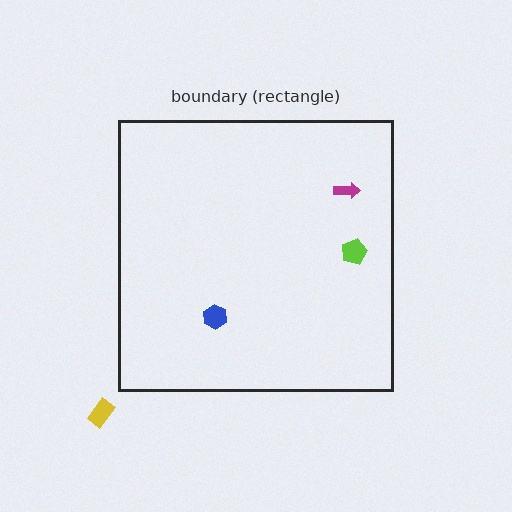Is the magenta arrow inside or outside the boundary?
Inside.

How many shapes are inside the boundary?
3 inside, 1 outside.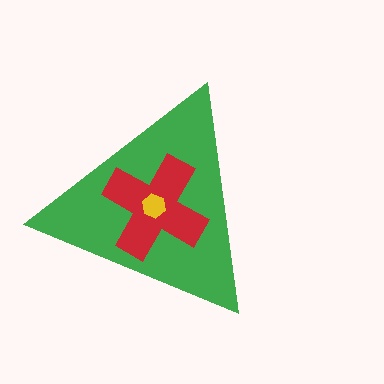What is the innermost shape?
The yellow hexagon.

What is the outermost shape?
The green triangle.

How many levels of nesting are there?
3.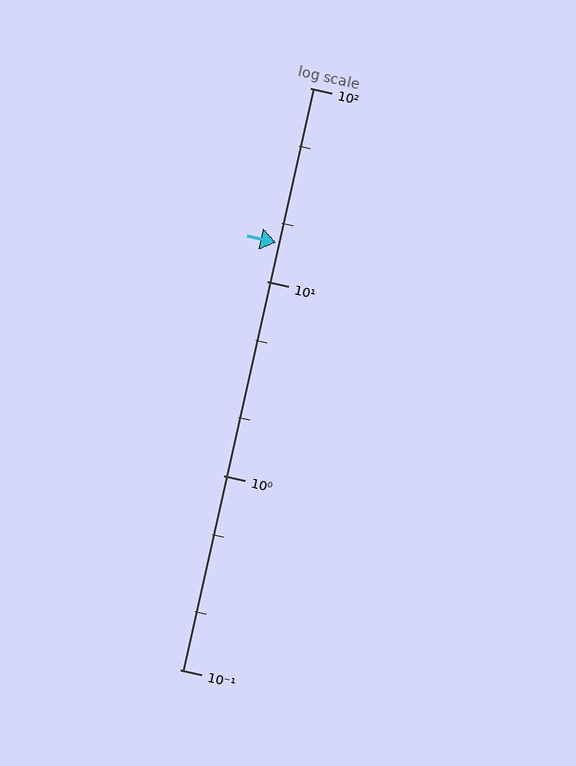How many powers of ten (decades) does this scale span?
The scale spans 3 decades, from 0.1 to 100.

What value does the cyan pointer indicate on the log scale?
The pointer indicates approximately 16.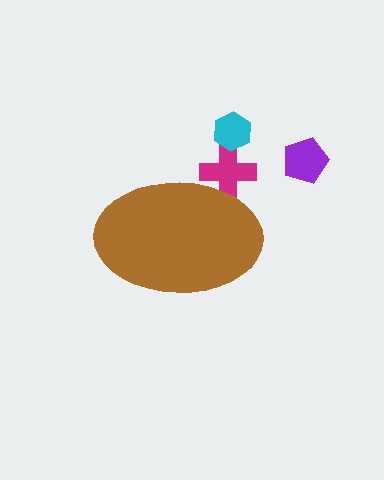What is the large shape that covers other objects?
A brown ellipse.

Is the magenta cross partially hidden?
Yes, the magenta cross is partially hidden behind the brown ellipse.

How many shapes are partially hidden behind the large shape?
1 shape is partially hidden.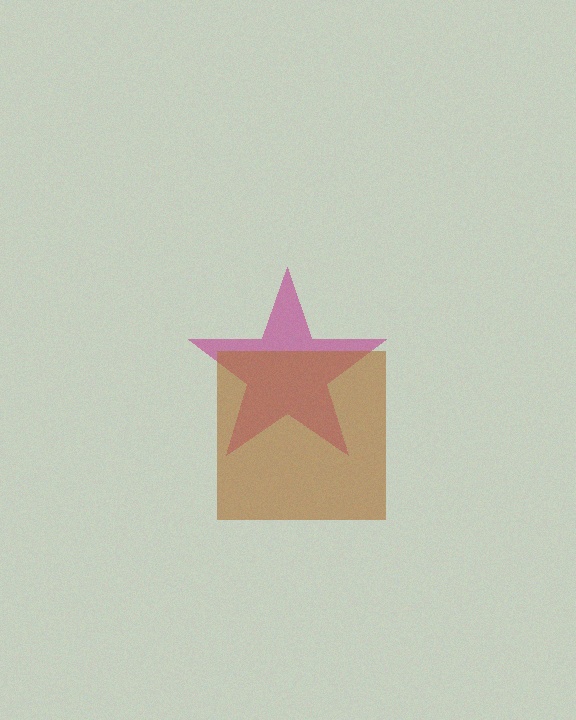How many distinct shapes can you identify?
There are 2 distinct shapes: a magenta star, a brown square.